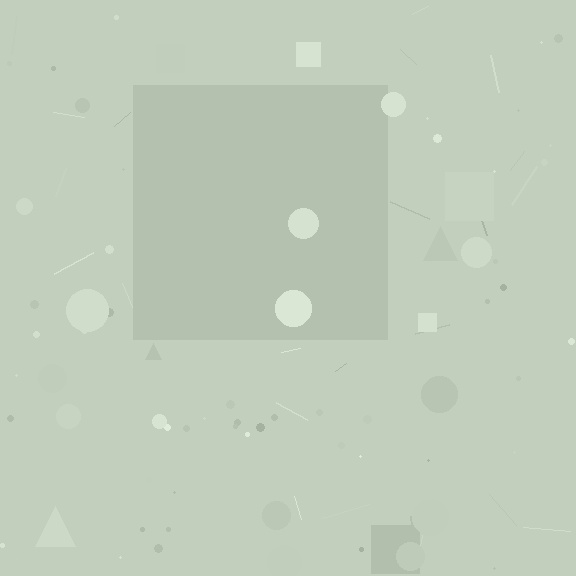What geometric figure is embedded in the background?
A square is embedded in the background.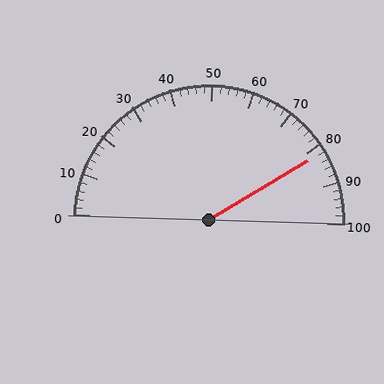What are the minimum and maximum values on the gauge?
The gauge ranges from 0 to 100.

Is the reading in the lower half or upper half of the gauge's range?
The reading is in the upper half of the range (0 to 100).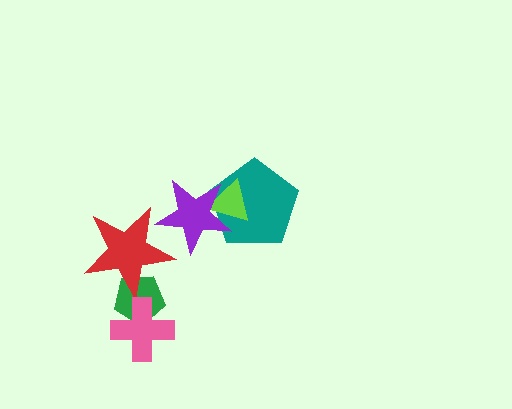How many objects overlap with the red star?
2 objects overlap with the red star.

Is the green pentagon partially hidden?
Yes, it is partially covered by another shape.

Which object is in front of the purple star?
The red star is in front of the purple star.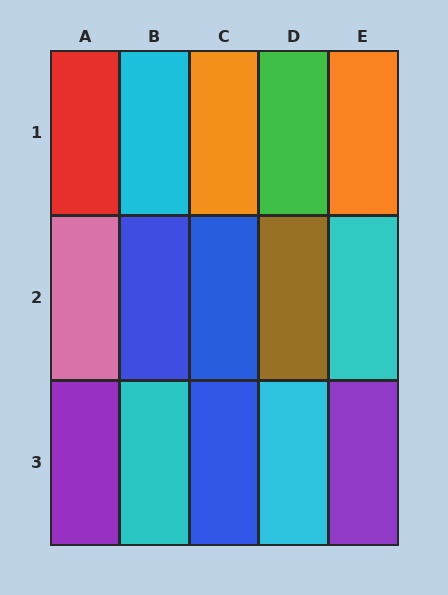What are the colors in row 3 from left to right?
Purple, cyan, blue, cyan, purple.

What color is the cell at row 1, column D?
Green.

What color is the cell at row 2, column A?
Pink.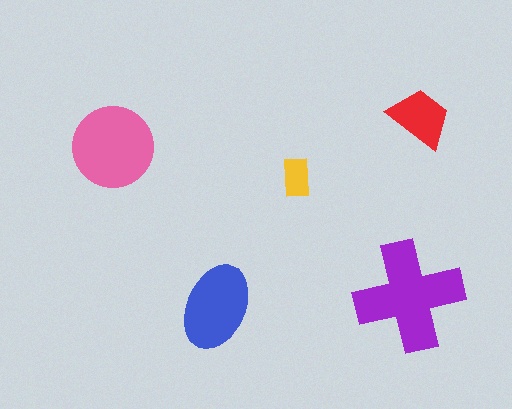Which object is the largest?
The purple cross.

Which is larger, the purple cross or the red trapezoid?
The purple cross.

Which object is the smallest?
The yellow rectangle.